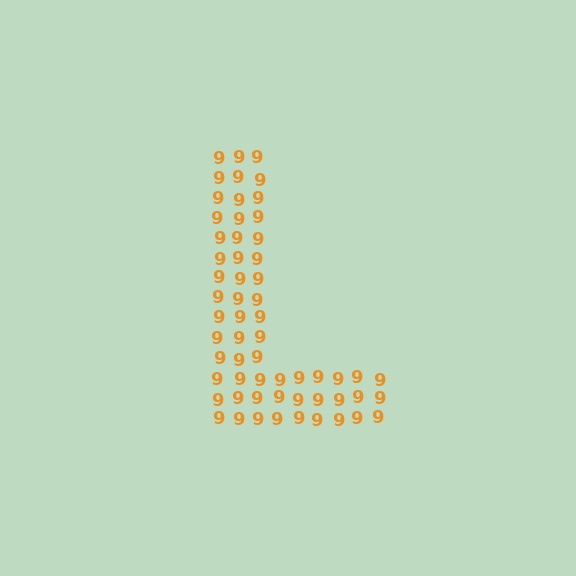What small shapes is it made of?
It is made of small digit 9's.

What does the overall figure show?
The overall figure shows the letter L.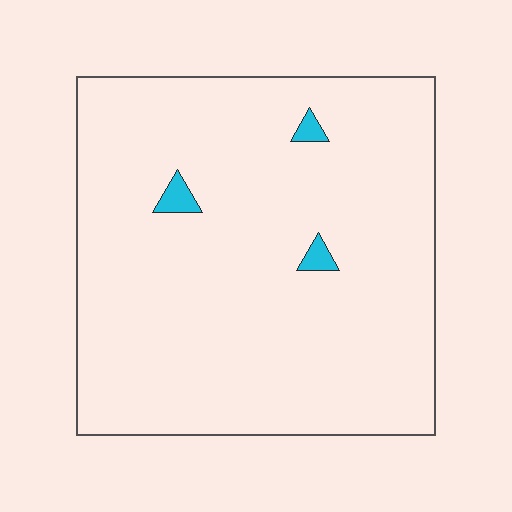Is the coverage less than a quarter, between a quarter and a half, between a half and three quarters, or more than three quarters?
Less than a quarter.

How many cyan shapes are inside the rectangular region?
3.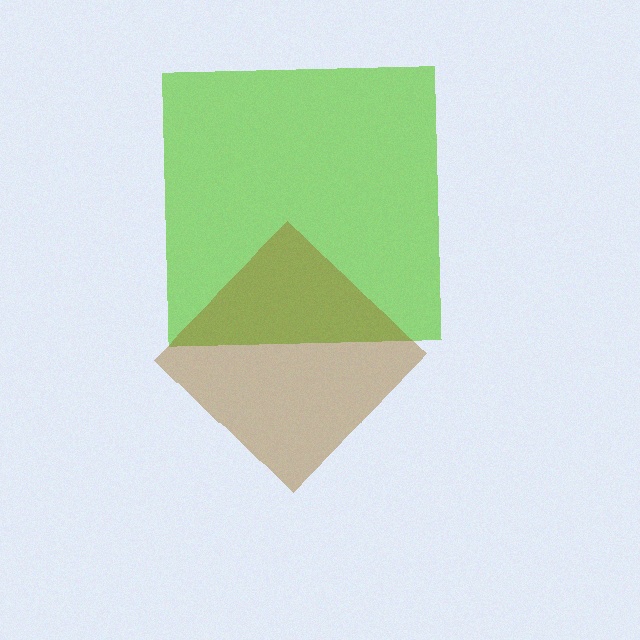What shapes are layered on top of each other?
The layered shapes are: a lime square, a brown diamond.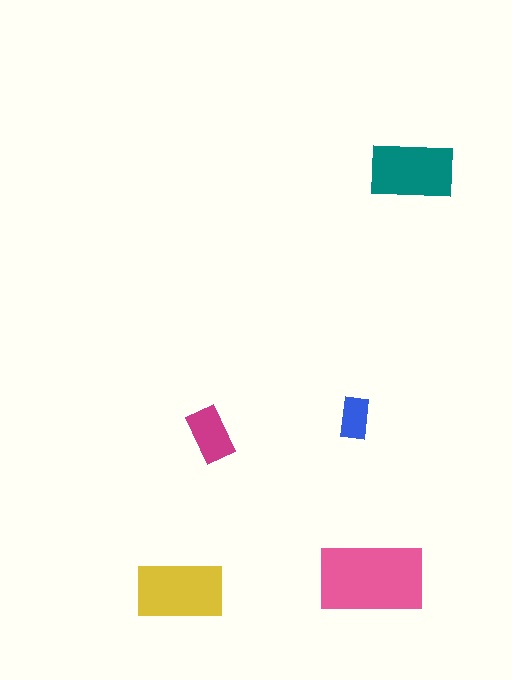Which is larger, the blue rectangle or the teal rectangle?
The teal one.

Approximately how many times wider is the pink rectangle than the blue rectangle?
About 2.5 times wider.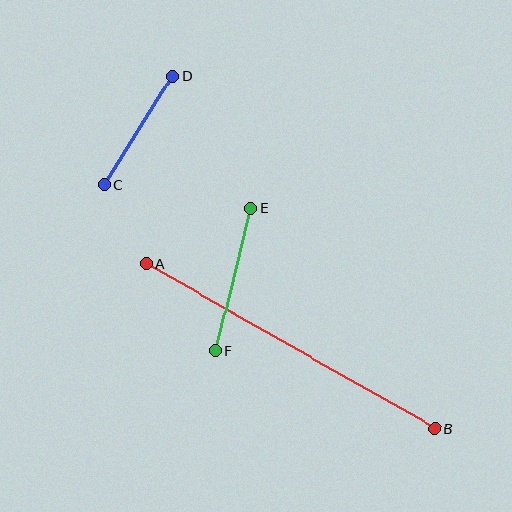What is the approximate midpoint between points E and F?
The midpoint is at approximately (233, 279) pixels.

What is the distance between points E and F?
The distance is approximately 147 pixels.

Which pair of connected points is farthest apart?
Points A and B are farthest apart.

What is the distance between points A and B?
The distance is approximately 332 pixels.